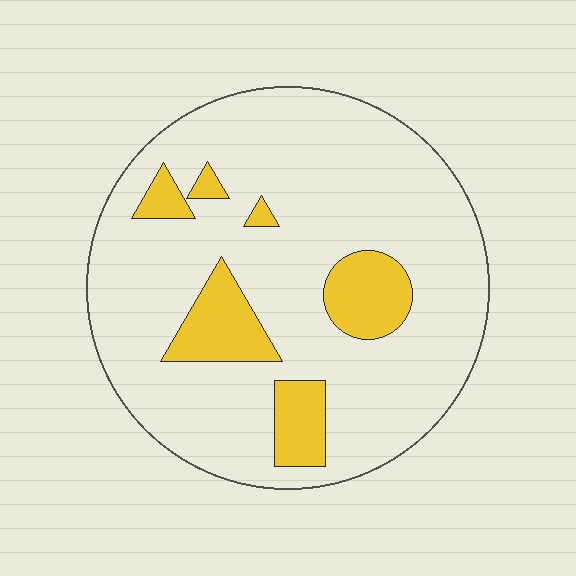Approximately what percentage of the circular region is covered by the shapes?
Approximately 15%.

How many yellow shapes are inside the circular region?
6.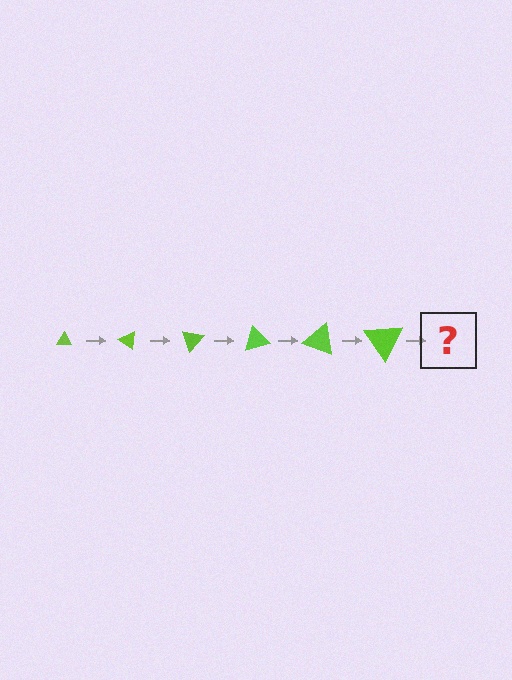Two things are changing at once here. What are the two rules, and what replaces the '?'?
The two rules are that the triangle grows larger each step and it rotates 35 degrees each step. The '?' should be a triangle, larger than the previous one and rotated 210 degrees from the start.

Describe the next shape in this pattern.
It should be a triangle, larger than the previous one and rotated 210 degrees from the start.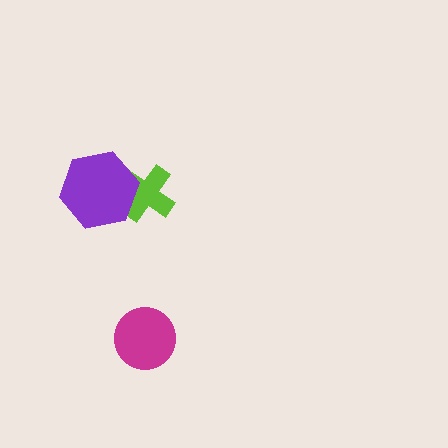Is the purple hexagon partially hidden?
No, no other shape covers it.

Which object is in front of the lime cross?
The purple hexagon is in front of the lime cross.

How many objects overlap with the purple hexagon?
1 object overlaps with the purple hexagon.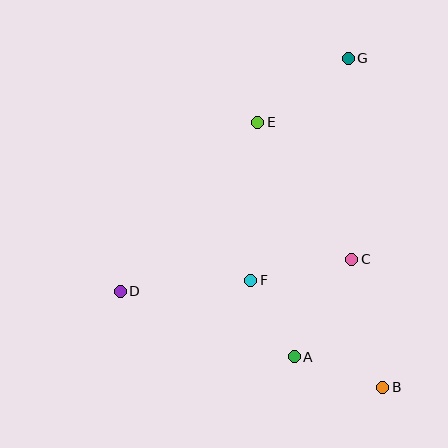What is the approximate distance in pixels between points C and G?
The distance between C and G is approximately 201 pixels.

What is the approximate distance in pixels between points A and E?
The distance between A and E is approximately 237 pixels.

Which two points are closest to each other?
Points A and F are closest to each other.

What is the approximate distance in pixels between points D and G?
The distance between D and G is approximately 326 pixels.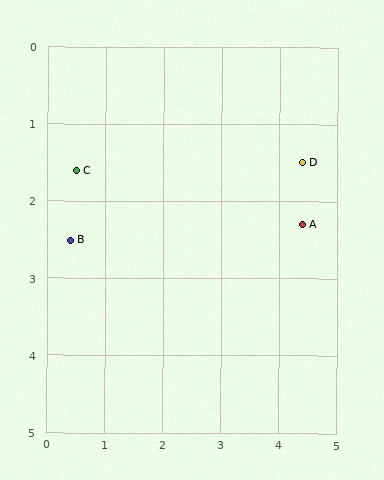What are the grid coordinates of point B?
Point B is at approximately (0.4, 2.5).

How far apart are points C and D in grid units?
Points C and D are about 3.9 grid units apart.